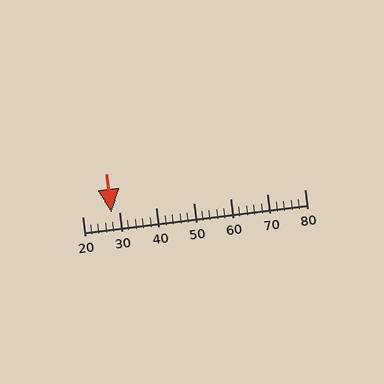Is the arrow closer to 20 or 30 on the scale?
The arrow is closer to 30.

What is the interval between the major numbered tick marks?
The major tick marks are spaced 10 units apart.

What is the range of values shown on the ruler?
The ruler shows values from 20 to 80.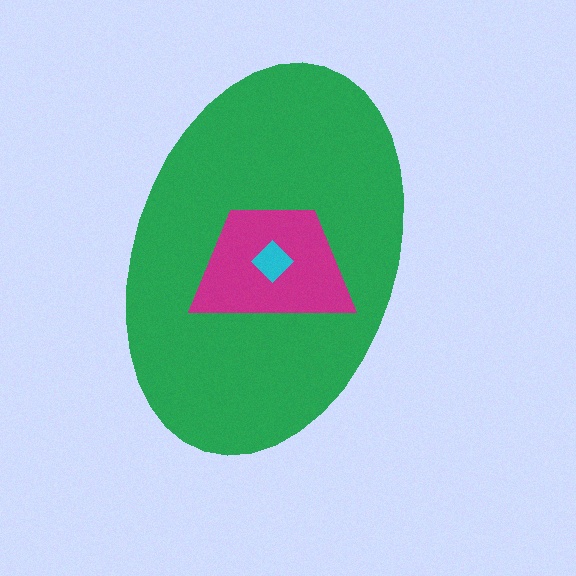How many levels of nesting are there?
3.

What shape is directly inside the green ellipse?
The magenta trapezoid.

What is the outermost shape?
The green ellipse.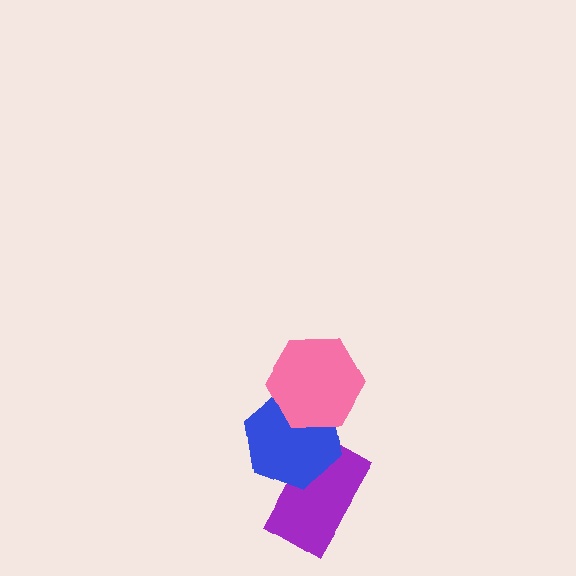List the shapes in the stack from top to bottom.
From top to bottom: the pink hexagon, the blue hexagon, the purple rectangle.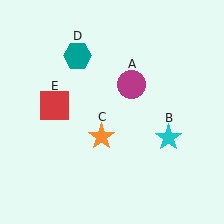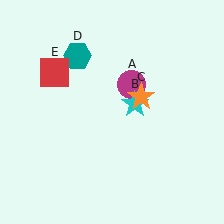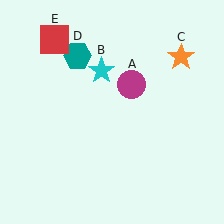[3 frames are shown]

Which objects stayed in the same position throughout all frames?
Magenta circle (object A) and teal hexagon (object D) remained stationary.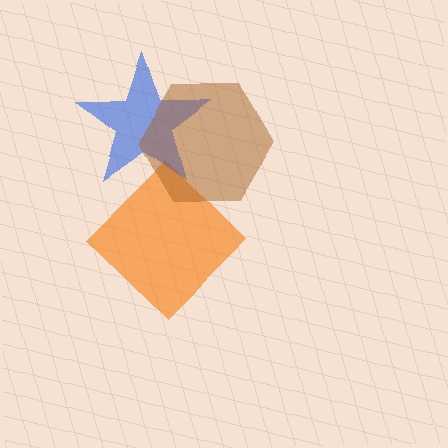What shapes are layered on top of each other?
The layered shapes are: an orange diamond, a blue star, a brown hexagon.